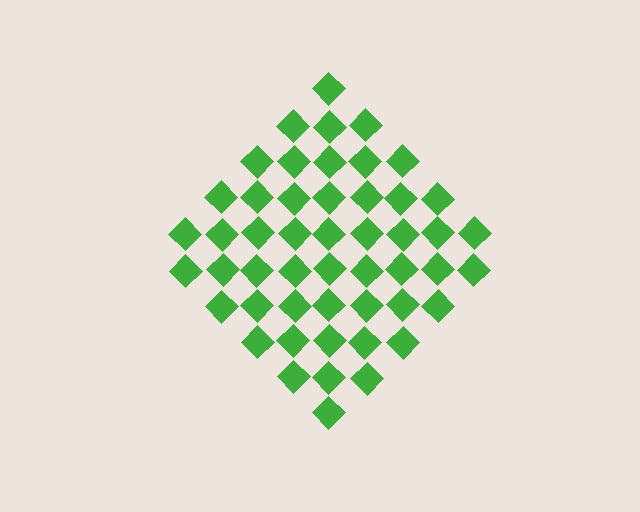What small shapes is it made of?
It is made of small diamonds.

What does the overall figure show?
The overall figure shows a diamond.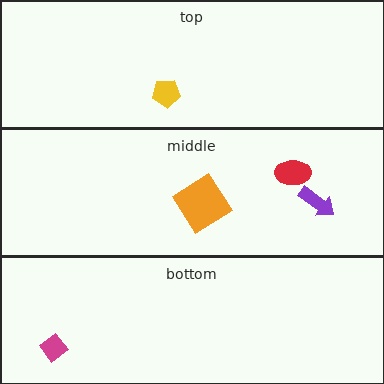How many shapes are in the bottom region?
1.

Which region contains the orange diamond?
The middle region.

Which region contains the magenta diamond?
The bottom region.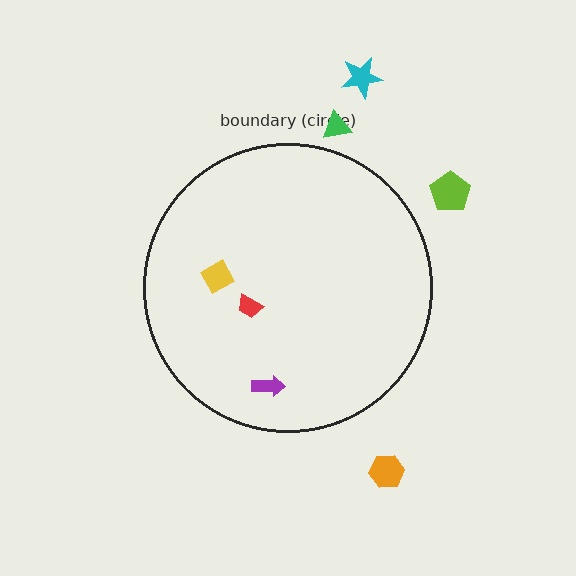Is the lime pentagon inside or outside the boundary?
Outside.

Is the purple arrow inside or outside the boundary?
Inside.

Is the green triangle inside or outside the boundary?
Outside.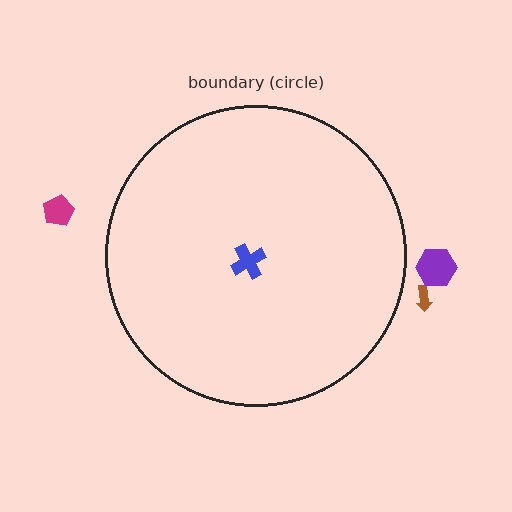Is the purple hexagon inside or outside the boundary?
Outside.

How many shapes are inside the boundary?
1 inside, 3 outside.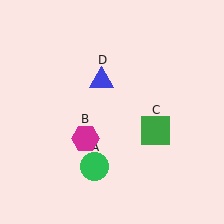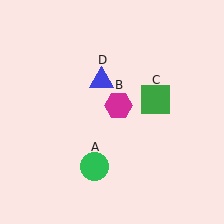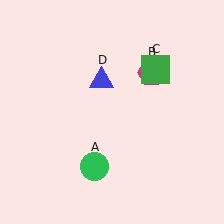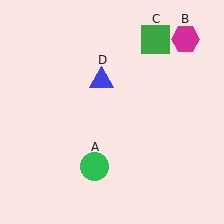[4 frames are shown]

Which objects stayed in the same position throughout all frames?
Green circle (object A) and blue triangle (object D) remained stationary.